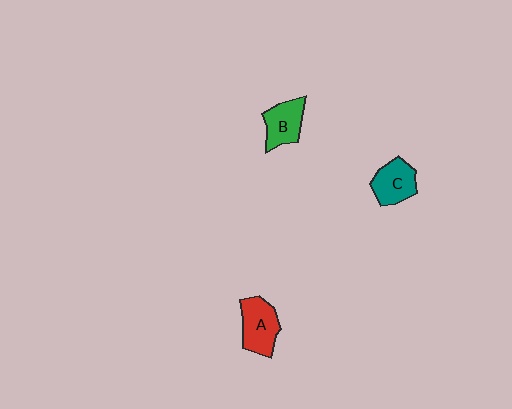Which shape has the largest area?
Shape A (red).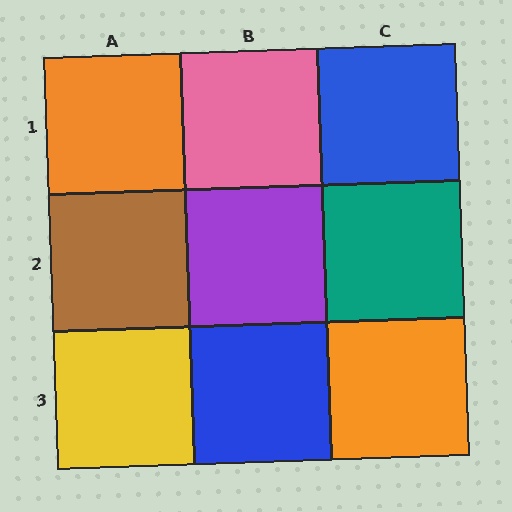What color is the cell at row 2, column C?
Teal.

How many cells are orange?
2 cells are orange.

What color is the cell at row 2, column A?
Brown.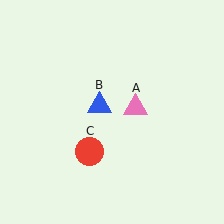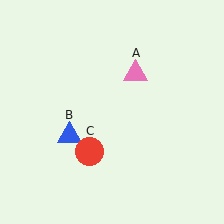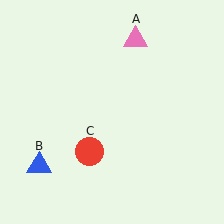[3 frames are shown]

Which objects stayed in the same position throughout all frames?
Red circle (object C) remained stationary.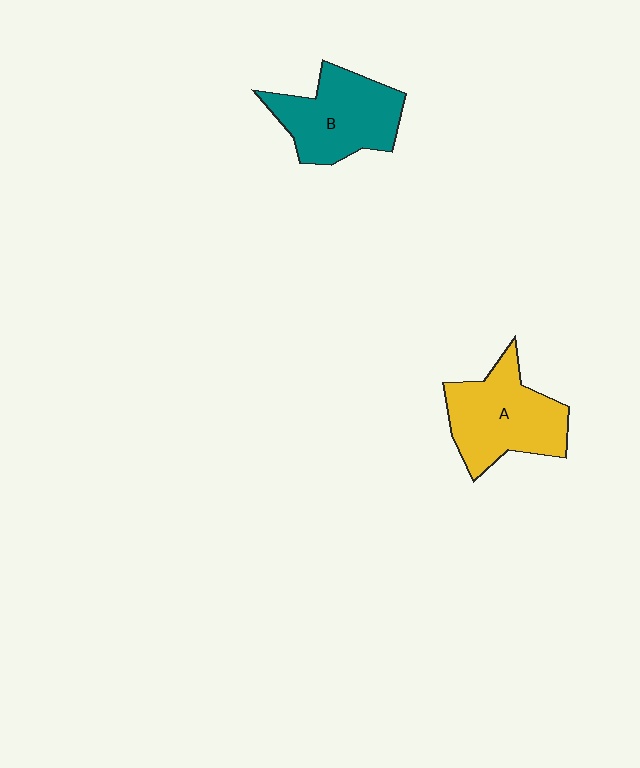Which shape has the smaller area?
Shape B (teal).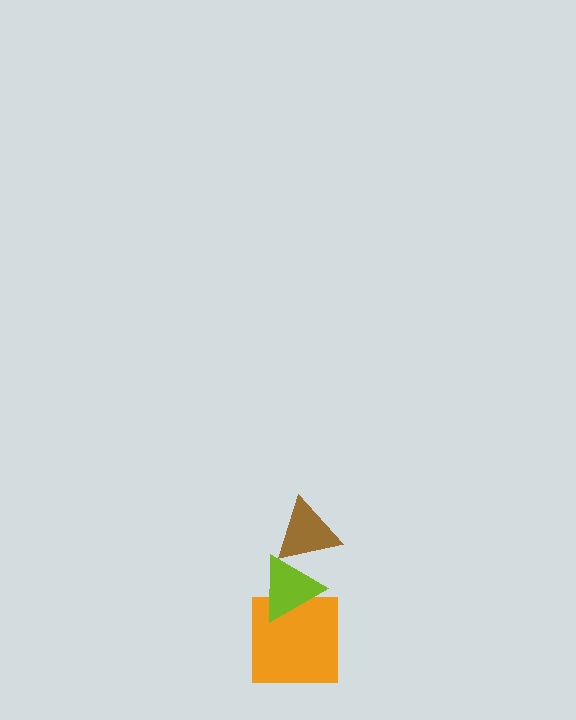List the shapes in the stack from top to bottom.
From top to bottom: the brown triangle, the lime triangle, the orange square.